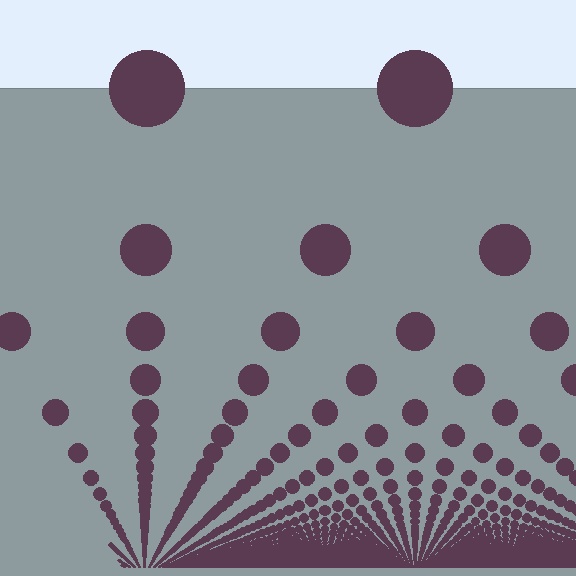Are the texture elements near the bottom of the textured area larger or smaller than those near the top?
Smaller. The gradient is inverted — elements near the bottom are smaller and denser.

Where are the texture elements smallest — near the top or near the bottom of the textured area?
Near the bottom.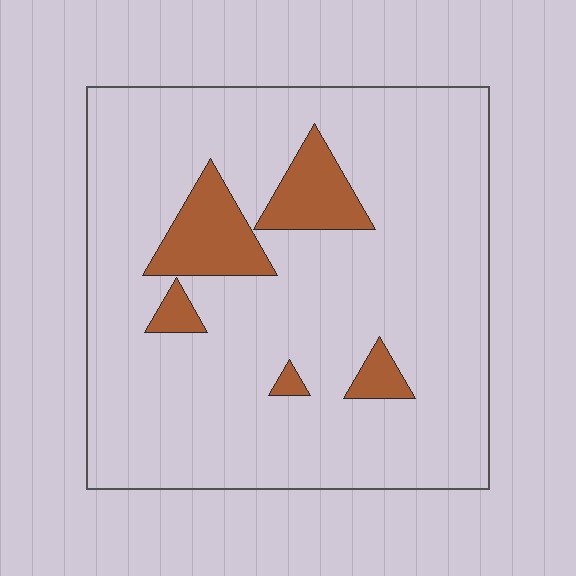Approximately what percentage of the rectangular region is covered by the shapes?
Approximately 10%.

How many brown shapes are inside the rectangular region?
5.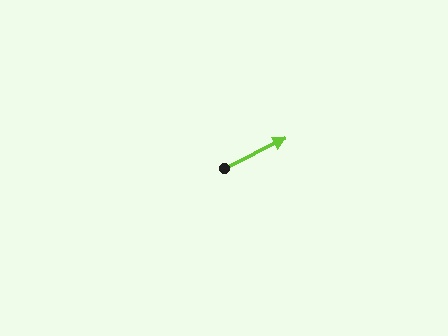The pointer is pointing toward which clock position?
Roughly 2 o'clock.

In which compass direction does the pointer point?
Northeast.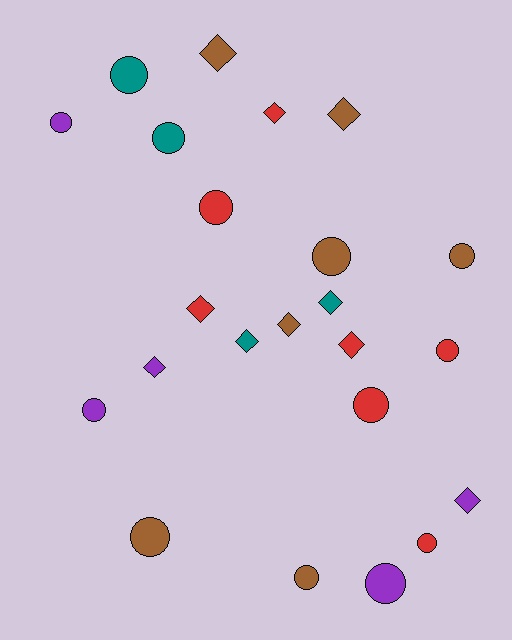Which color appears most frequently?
Brown, with 7 objects.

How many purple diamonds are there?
There are 2 purple diamonds.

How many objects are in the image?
There are 23 objects.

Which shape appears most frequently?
Circle, with 13 objects.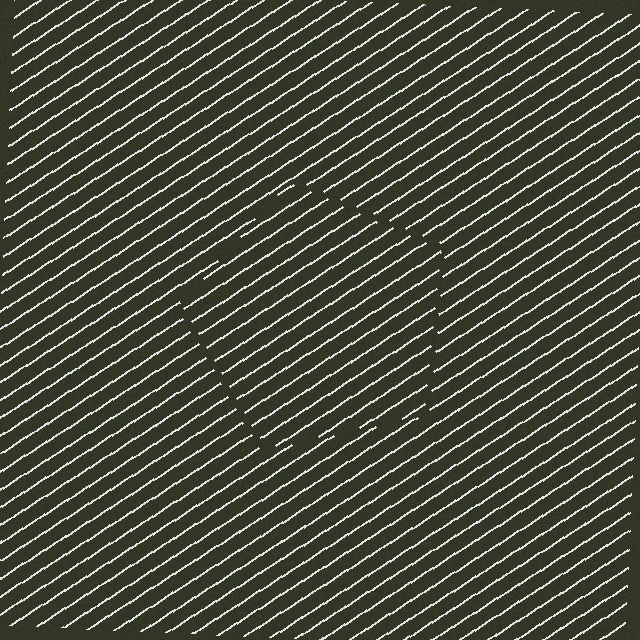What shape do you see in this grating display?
An illusory pentagon. The interior of the shape contains the same grating, shifted by half a period — the contour is defined by the phase discontinuity where line-ends from the inner and outer gratings abut.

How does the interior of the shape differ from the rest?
The interior of the shape contains the same grating, shifted by half a period — the contour is defined by the phase discontinuity where line-ends from the inner and outer gratings abut.